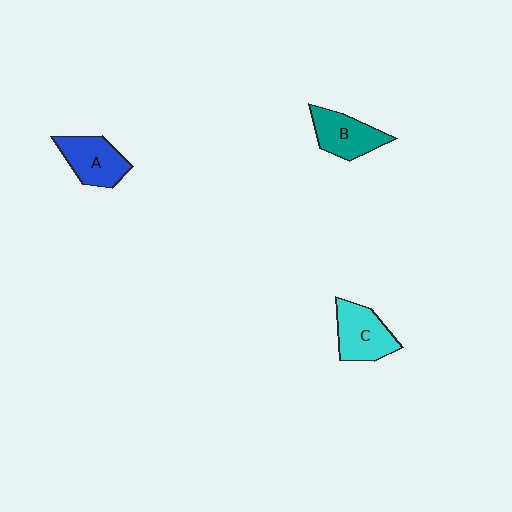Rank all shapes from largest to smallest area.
From largest to smallest: C (cyan), A (blue), B (teal).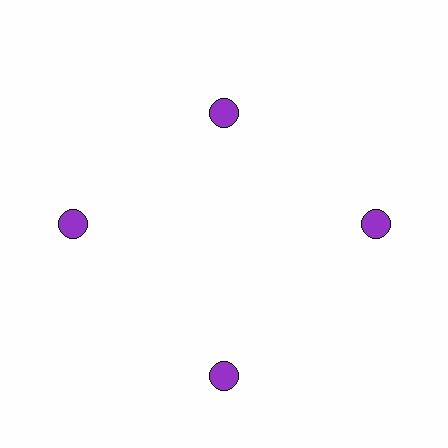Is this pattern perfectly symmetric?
No. The 4 purple circles are arranged in a ring, but one element near the 12 o'clock position is pulled inward toward the center, breaking the 4-fold rotational symmetry.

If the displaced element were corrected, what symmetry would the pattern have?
It would have 4-fold rotational symmetry — the pattern would map onto itself every 90 degrees.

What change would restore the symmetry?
The symmetry would be restored by moving it outward, back onto the ring so that all 4 circles sit at equal angles and equal distance from the center.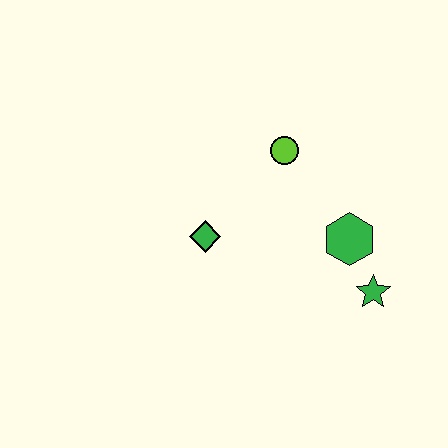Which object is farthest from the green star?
The green diamond is farthest from the green star.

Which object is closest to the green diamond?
The lime circle is closest to the green diamond.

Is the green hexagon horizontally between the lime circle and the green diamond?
No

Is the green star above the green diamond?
No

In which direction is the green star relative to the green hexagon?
The green star is below the green hexagon.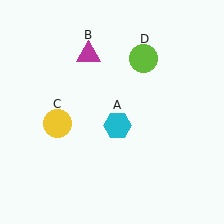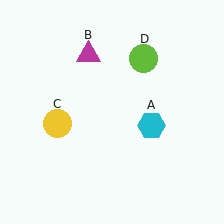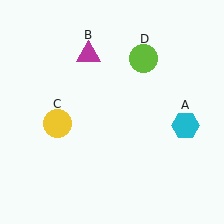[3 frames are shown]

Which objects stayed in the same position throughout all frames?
Magenta triangle (object B) and yellow circle (object C) and lime circle (object D) remained stationary.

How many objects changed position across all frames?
1 object changed position: cyan hexagon (object A).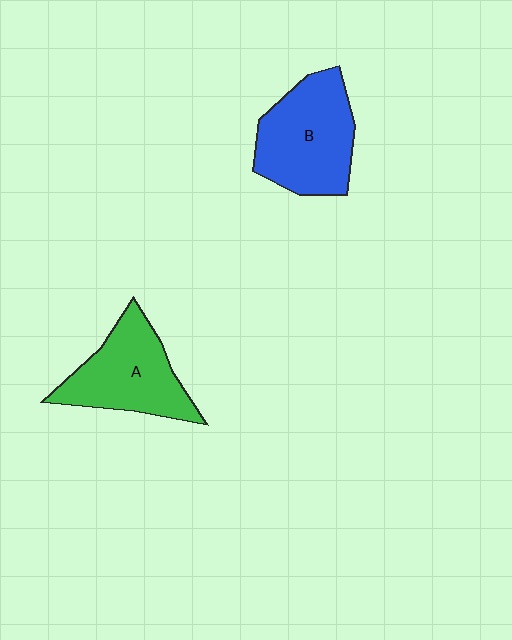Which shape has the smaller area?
Shape A (green).